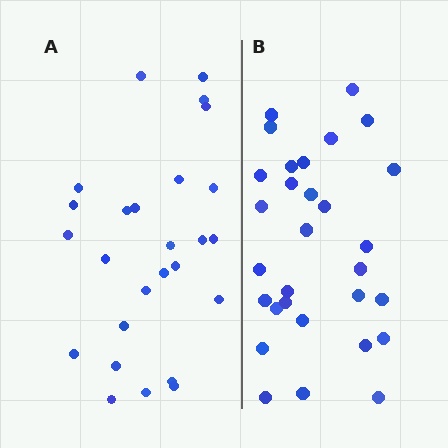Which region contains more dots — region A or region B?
Region B (the right region) has more dots.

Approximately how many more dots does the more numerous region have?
Region B has about 4 more dots than region A.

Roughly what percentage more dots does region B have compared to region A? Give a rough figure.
About 15% more.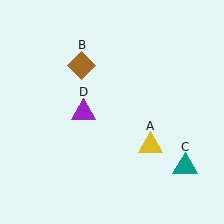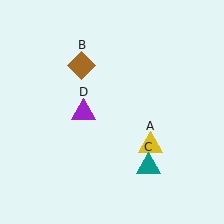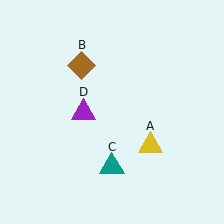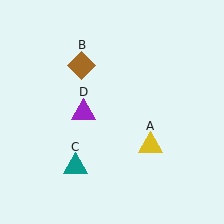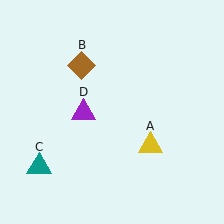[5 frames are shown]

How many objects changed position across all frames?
1 object changed position: teal triangle (object C).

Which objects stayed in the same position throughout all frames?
Yellow triangle (object A) and brown diamond (object B) and purple triangle (object D) remained stationary.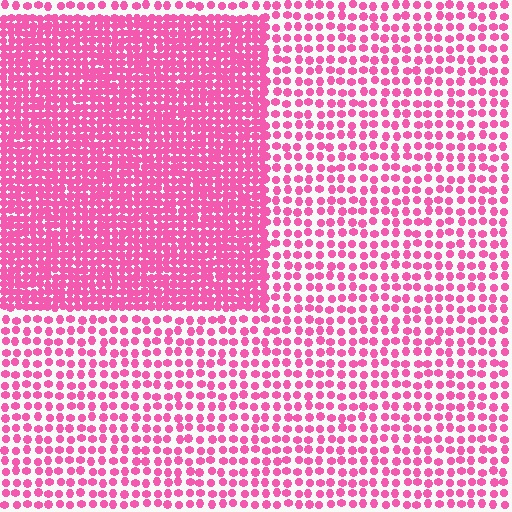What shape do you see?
I see a rectangle.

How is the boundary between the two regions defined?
The boundary is defined by a change in element density (approximately 2.1x ratio). All elements are the same color, size, and shape.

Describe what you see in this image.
The image contains small pink elements arranged at two different densities. A rectangle-shaped region is visible where the elements are more densely packed than the surrounding area.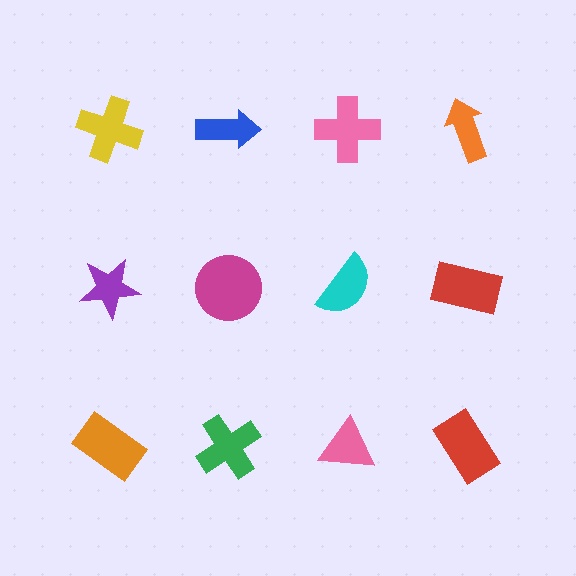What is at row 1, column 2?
A blue arrow.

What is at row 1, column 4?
An orange arrow.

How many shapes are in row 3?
4 shapes.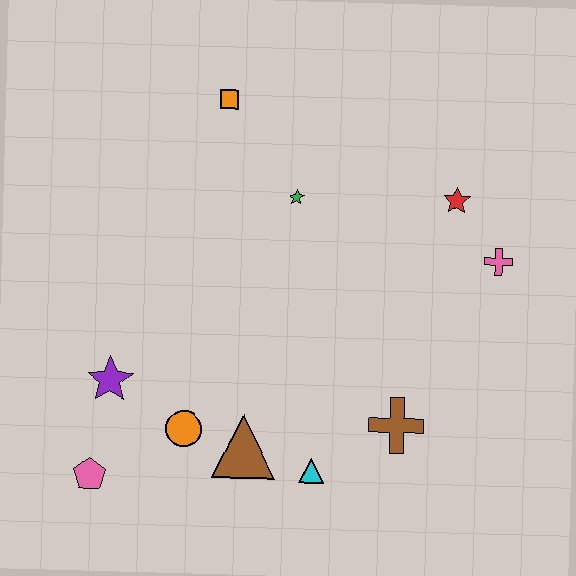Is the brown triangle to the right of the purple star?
Yes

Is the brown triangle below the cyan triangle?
No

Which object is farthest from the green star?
The pink pentagon is farthest from the green star.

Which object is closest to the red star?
The pink cross is closest to the red star.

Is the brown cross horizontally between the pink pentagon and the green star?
No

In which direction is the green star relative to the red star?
The green star is to the left of the red star.